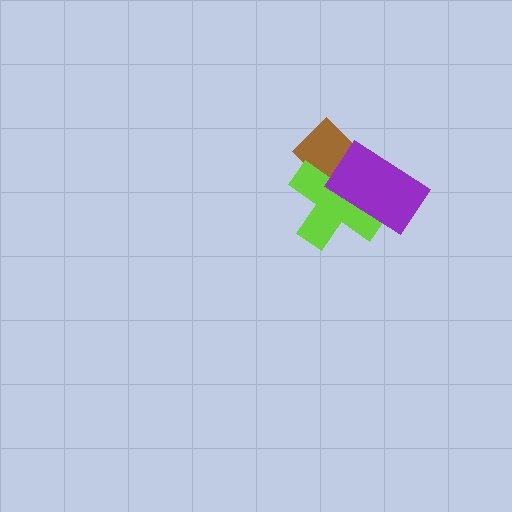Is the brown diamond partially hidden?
Yes, it is partially covered by another shape.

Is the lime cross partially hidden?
Yes, it is partially covered by another shape.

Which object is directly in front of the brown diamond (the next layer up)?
The lime cross is directly in front of the brown diamond.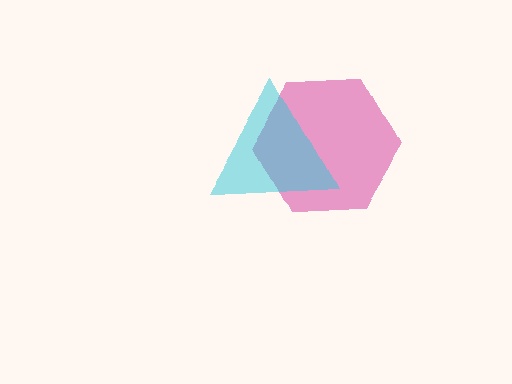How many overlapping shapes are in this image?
There are 2 overlapping shapes in the image.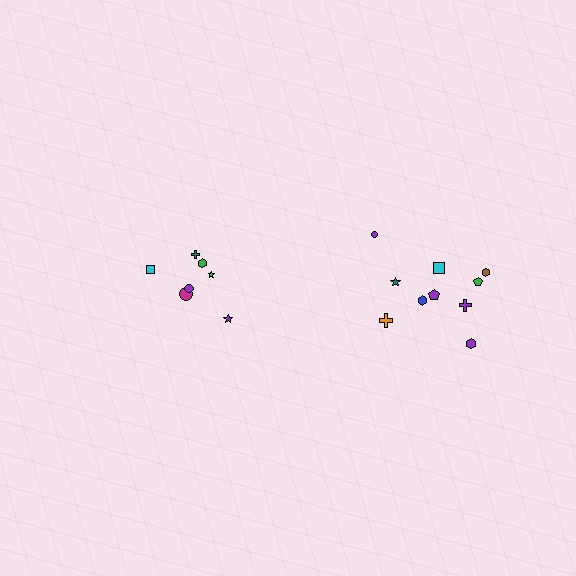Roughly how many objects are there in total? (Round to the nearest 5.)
Roughly 15 objects in total.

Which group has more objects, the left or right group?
The right group.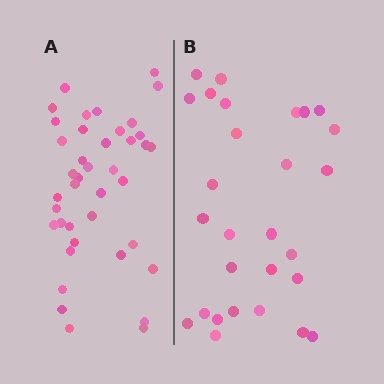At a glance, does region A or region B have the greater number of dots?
Region A (the left region) has more dots.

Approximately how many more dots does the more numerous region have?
Region A has roughly 12 or so more dots than region B.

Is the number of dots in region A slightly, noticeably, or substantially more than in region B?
Region A has noticeably more, but not dramatically so. The ratio is roughly 1.4 to 1.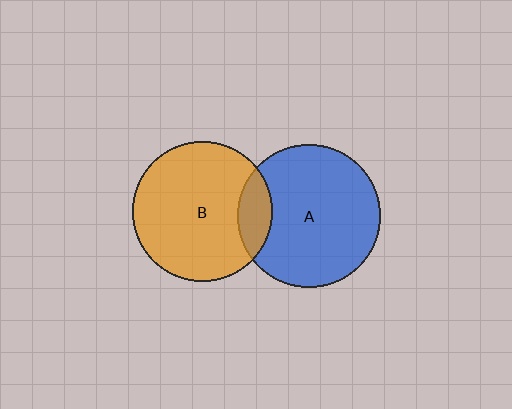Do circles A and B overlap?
Yes.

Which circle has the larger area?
Circle A (blue).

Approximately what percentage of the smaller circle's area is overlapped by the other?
Approximately 15%.